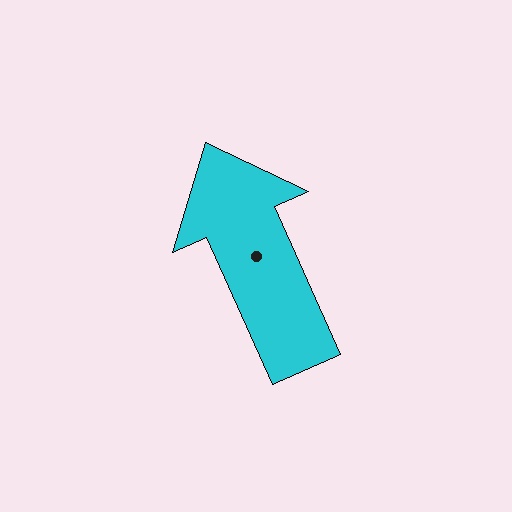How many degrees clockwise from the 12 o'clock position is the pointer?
Approximately 336 degrees.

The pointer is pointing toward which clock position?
Roughly 11 o'clock.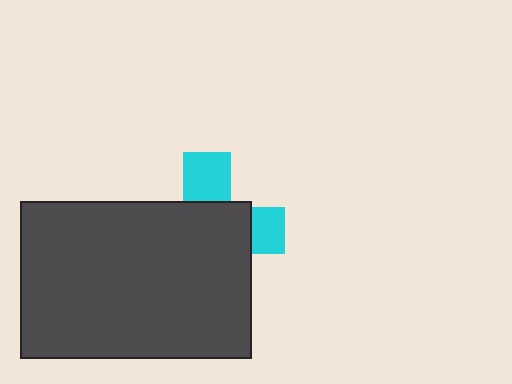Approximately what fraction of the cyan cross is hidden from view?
Roughly 68% of the cyan cross is hidden behind the dark gray rectangle.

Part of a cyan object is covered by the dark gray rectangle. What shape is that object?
It is a cross.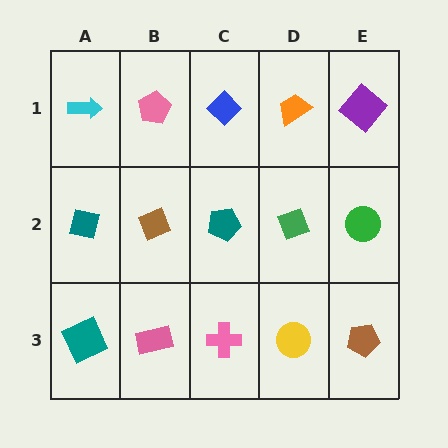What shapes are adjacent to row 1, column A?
A teal square (row 2, column A), a pink pentagon (row 1, column B).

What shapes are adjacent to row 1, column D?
A green diamond (row 2, column D), a blue diamond (row 1, column C), a purple diamond (row 1, column E).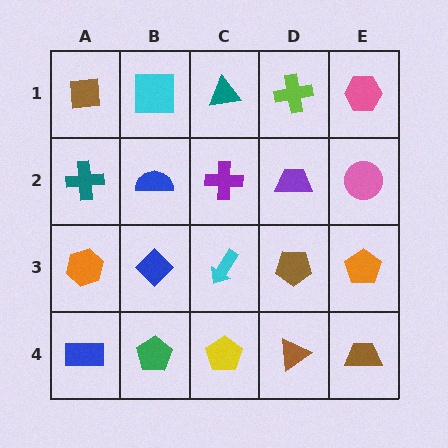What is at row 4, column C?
A yellow pentagon.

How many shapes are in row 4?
5 shapes.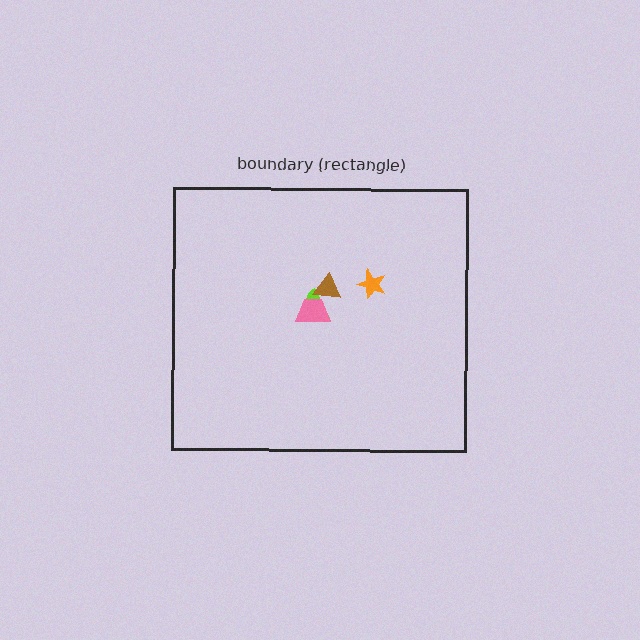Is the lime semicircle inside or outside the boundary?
Inside.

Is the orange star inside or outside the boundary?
Inside.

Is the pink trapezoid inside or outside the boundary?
Inside.